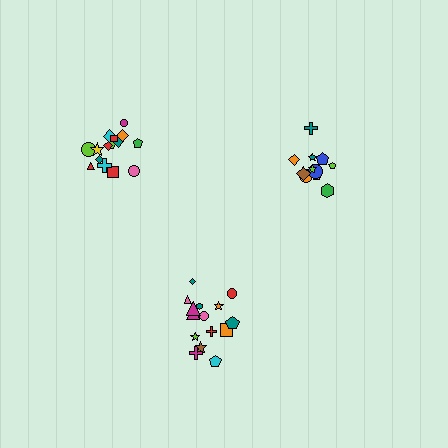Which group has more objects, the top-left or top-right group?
The top-left group.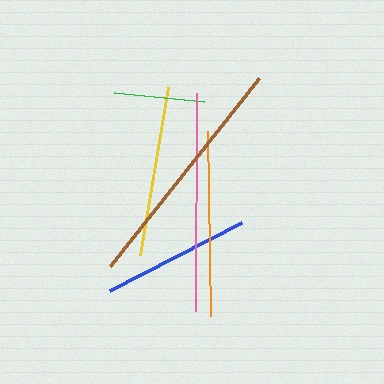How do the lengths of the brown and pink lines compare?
The brown and pink lines are approximately the same length.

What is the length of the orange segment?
The orange segment is approximately 185 pixels long.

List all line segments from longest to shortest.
From longest to shortest: brown, pink, orange, yellow, blue, green.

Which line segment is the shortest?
The green line is the shortest at approximately 91 pixels.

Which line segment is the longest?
The brown line is the longest at approximately 240 pixels.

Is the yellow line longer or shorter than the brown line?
The brown line is longer than the yellow line.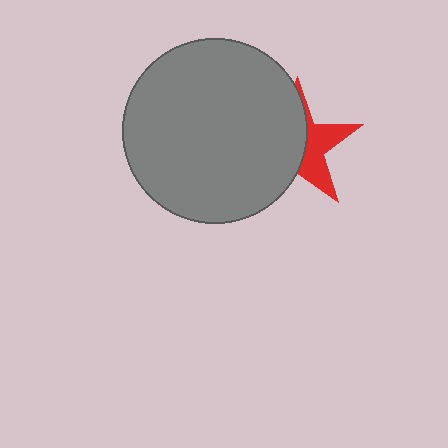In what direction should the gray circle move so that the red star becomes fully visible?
The gray circle should move left. That is the shortest direction to clear the overlap and leave the red star fully visible.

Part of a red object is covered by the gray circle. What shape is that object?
It is a star.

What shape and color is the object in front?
The object in front is a gray circle.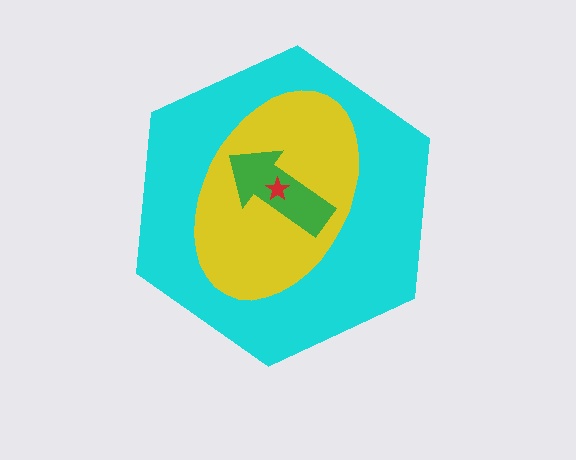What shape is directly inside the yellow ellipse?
The green arrow.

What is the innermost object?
The red star.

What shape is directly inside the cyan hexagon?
The yellow ellipse.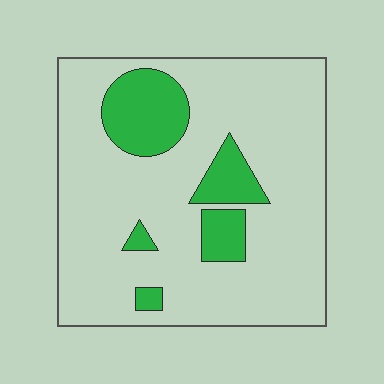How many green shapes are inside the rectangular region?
5.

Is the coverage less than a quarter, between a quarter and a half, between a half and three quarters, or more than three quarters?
Less than a quarter.